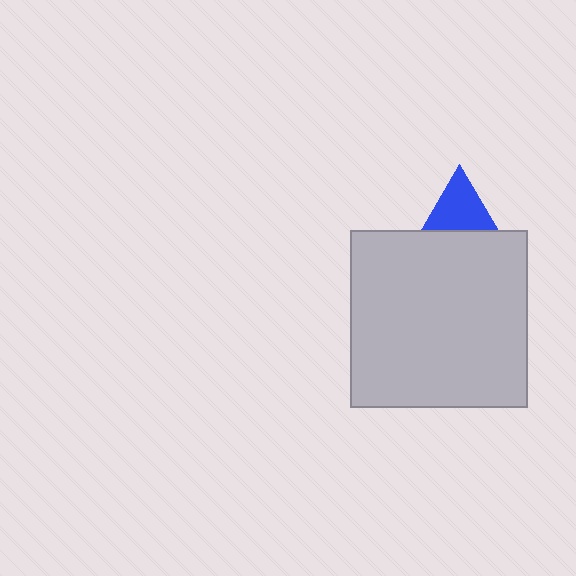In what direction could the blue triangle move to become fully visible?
The blue triangle could move up. That would shift it out from behind the light gray square entirely.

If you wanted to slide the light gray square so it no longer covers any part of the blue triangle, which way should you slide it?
Slide it down — that is the most direct way to separate the two shapes.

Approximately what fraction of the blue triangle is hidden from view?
Roughly 53% of the blue triangle is hidden behind the light gray square.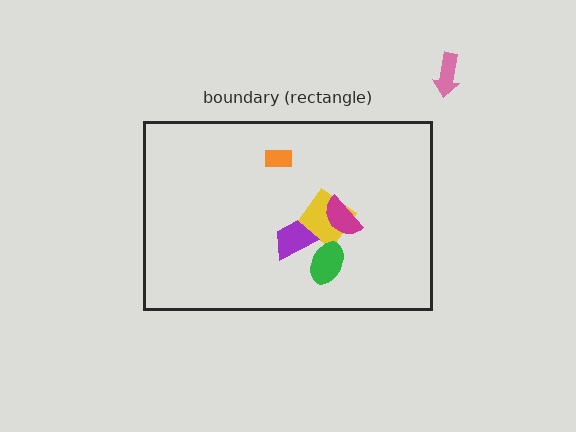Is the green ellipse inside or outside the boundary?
Inside.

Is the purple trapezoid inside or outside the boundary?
Inside.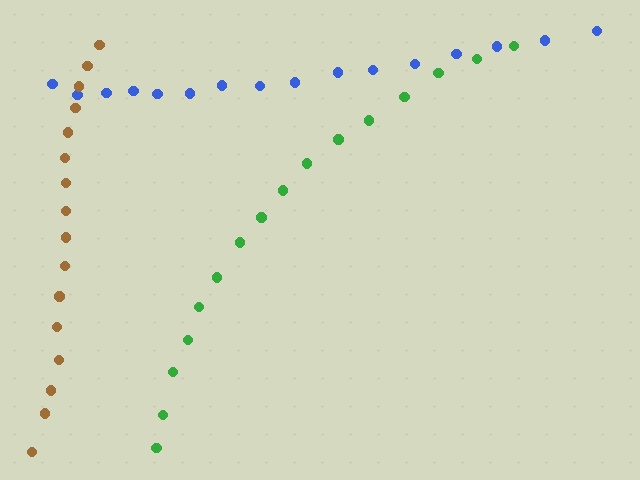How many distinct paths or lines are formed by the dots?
There are 3 distinct paths.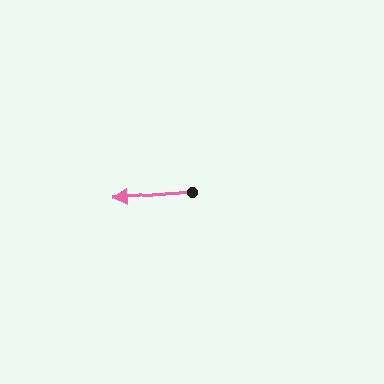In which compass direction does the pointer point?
West.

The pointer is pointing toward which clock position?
Roughly 9 o'clock.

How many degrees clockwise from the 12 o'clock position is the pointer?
Approximately 265 degrees.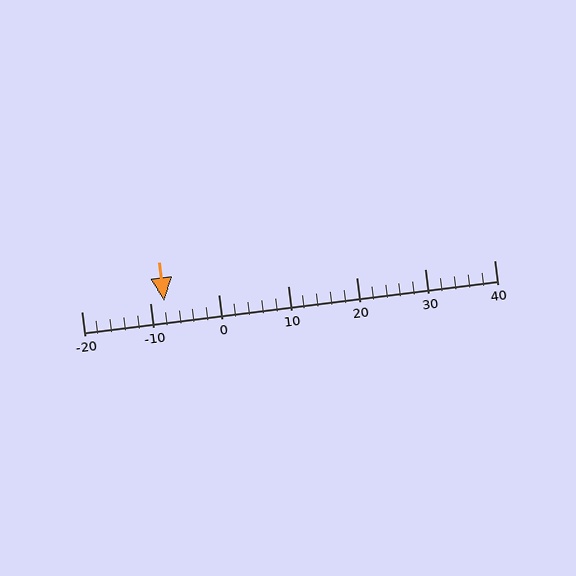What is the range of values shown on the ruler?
The ruler shows values from -20 to 40.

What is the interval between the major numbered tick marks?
The major tick marks are spaced 10 units apart.